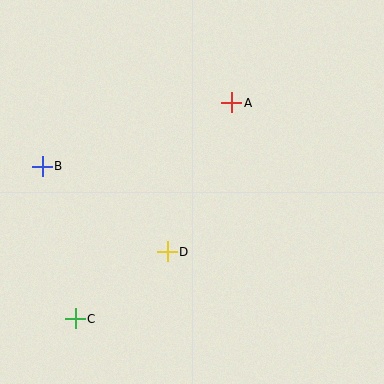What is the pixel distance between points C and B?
The distance between C and B is 156 pixels.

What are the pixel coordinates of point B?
Point B is at (42, 166).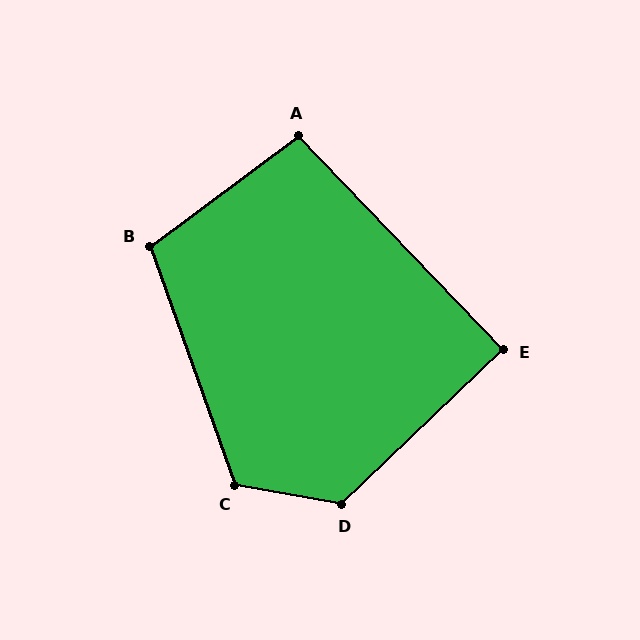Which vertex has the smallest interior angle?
E, at approximately 90 degrees.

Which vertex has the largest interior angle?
D, at approximately 126 degrees.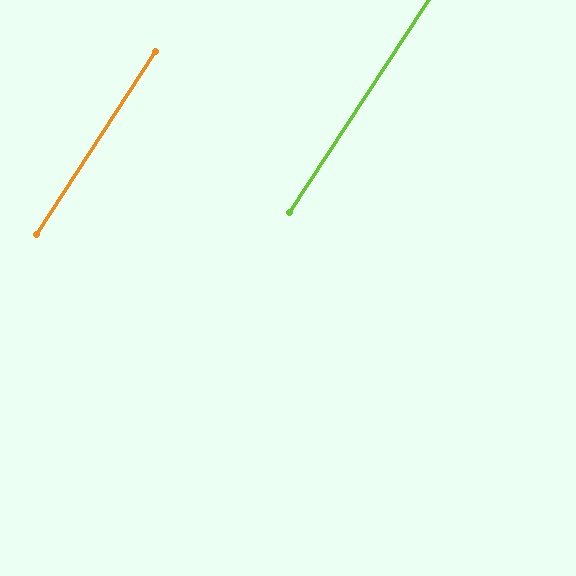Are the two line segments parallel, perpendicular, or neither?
Parallel — their directions differ by only 0.2°.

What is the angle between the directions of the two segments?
Approximately 0 degrees.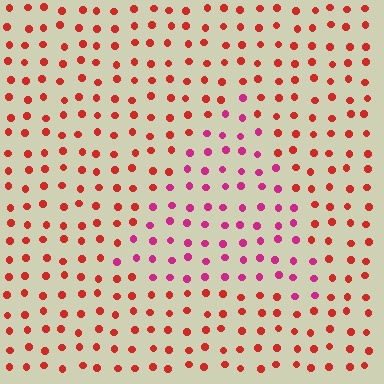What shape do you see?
I see a triangle.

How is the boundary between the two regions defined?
The boundary is defined purely by a slight shift in hue (about 37 degrees). Spacing, size, and orientation are identical on both sides.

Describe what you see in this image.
The image is filled with small red elements in a uniform arrangement. A triangle-shaped region is visible where the elements are tinted to a slightly different hue, forming a subtle color boundary.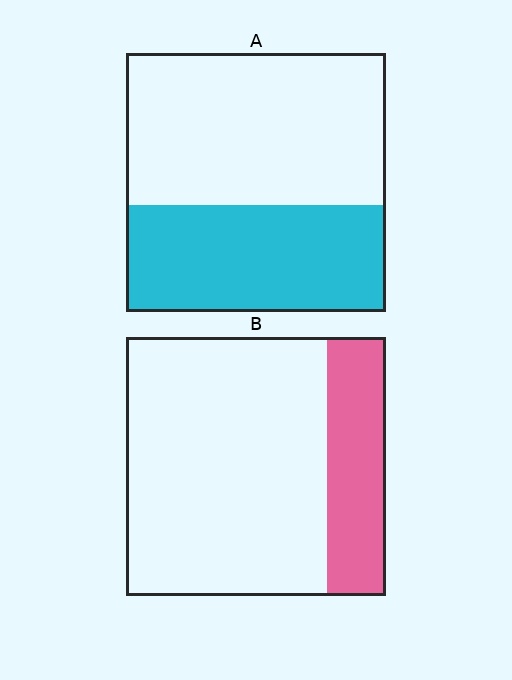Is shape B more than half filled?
No.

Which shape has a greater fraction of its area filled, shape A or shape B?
Shape A.